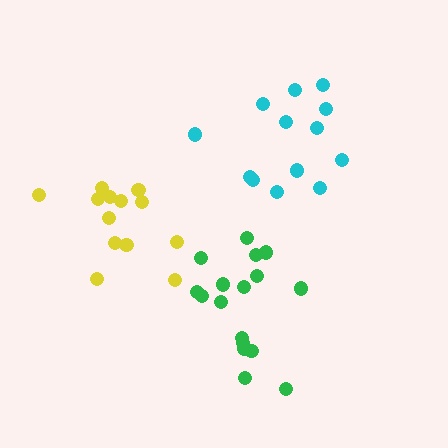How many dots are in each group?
Group 1: 13 dots, Group 2: 17 dots, Group 3: 13 dots (43 total).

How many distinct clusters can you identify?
There are 3 distinct clusters.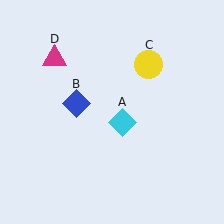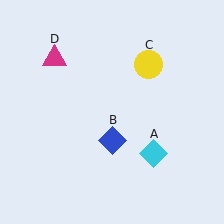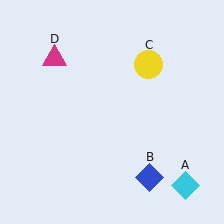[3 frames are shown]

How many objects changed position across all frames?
2 objects changed position: cyan diamond (object A), blue diamond (object B).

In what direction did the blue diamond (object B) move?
The blue diamond (object B) moved down and to the right.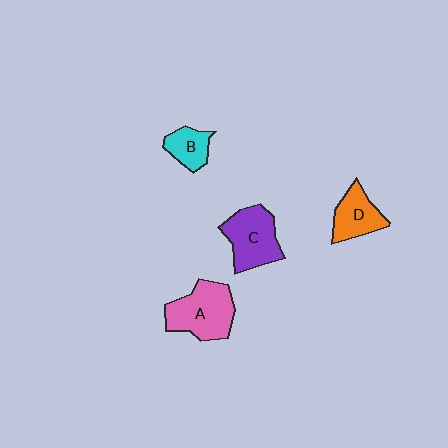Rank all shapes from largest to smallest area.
From largest to smallest: A (pink), C (purple), D (orange), B (cyan).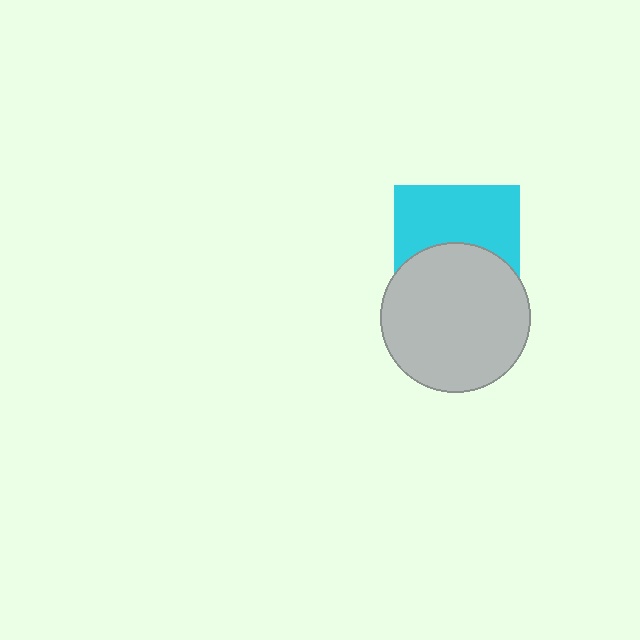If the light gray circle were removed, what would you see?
You would see the complete cyan square.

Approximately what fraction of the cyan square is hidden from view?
Roughly 47% of the cyan square is hidden behind the light gray circle.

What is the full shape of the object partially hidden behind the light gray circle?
The partially hidden object is a cyan square.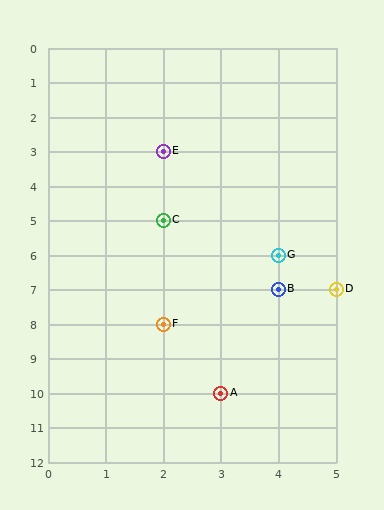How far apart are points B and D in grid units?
Points B and D are 1 column apart.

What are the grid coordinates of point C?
Point C is at grid coordinates (2, 5).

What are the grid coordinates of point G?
Point G is at grid coordinates (4, 6).